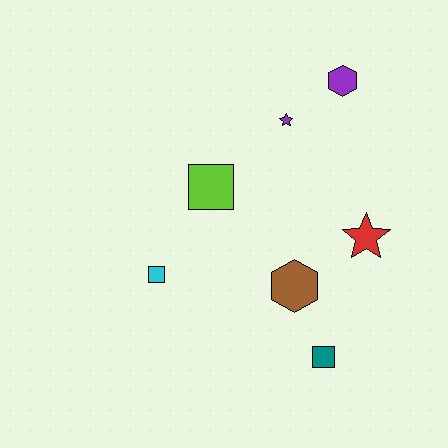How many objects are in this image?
There are 7 objects.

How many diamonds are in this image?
There are no diamonds.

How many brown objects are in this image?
There is 1 brown object.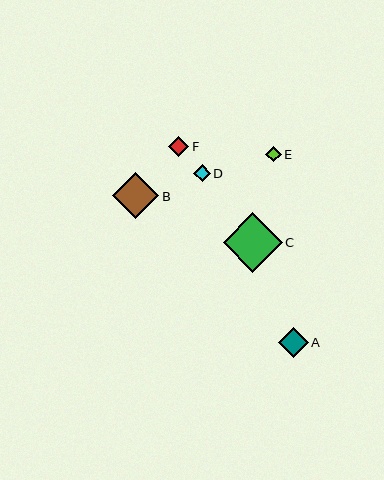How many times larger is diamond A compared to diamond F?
Diamond A is approximately 1.5 times the size of diamond F.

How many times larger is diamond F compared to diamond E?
Diamond F is approximately 1.3 times the size of diamond E.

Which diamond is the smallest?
Diamond E is the smallest with a size of approximately 16 pixels.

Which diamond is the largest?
Diamond C is the largest with a size of approximately 59 pixels.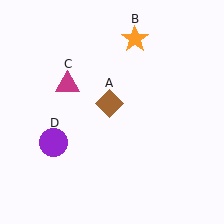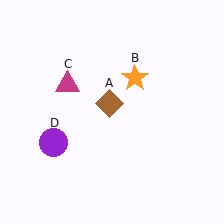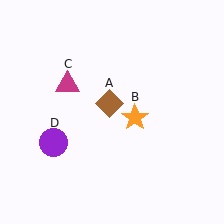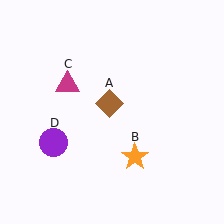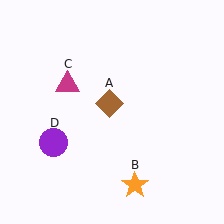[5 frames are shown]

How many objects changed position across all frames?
1 object changed position: orange star (object B).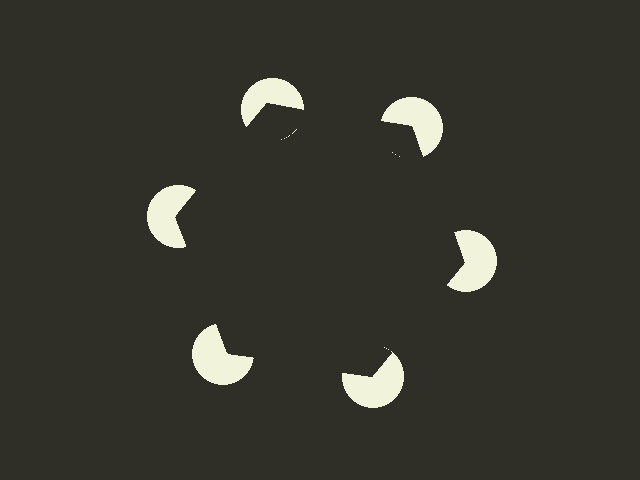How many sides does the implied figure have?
6 sides.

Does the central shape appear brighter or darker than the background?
It typically appears slightly darker than the background, even though no actual brightness change is drawn.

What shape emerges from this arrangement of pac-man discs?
An illusory hexagon — its edges are inferred from the aligned wedge cuts in the pac-man discs, not physically drawn.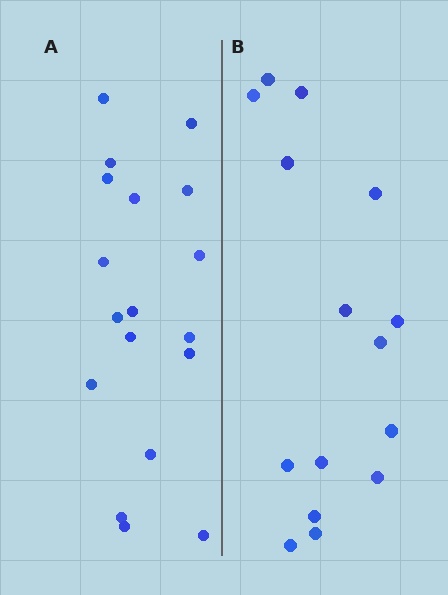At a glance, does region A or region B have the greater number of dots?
Region A (the left region) has more dots.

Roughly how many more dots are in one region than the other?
Region A has just a few more — roughly 2 or 3 more dots than region B.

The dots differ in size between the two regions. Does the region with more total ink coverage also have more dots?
No. Region B has more total ink coverage because its dots are larger, but region A actually contains more individual dots. Total area can be misleading — the number of items is what matters here.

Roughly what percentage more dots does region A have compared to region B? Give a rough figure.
About 20% more.